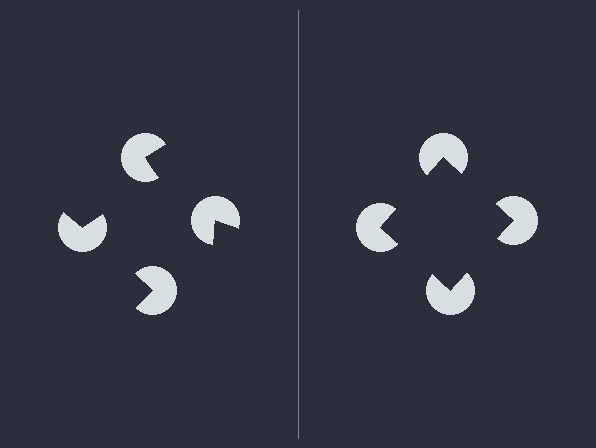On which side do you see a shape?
An illusory square appears on the right side. On the left side the wedge cuts are rotated, so no coherent shape forms.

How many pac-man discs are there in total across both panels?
8 — 4 on each side.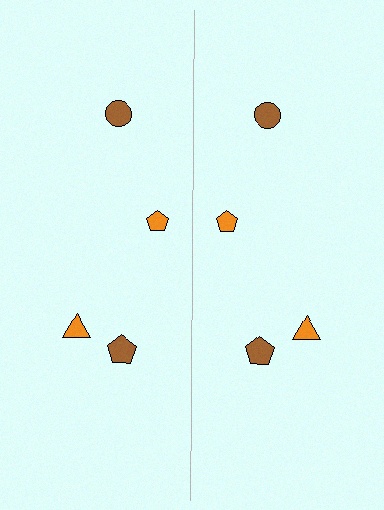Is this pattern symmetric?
Yes, this pattern has bilateral (reflection) symmetry.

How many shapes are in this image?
There are 8 shapes in this image.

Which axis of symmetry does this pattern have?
The pattern has a vertical axis of symmetry running through the center of the image.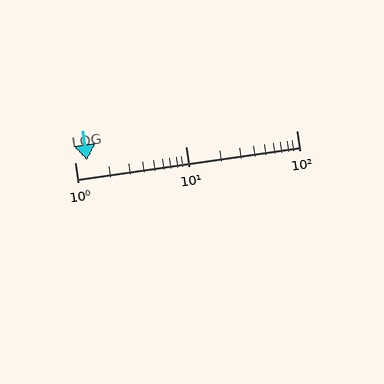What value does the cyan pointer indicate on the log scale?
The pointer indicates approximately 1.3.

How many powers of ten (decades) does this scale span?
The scale spans 2 decades, from 1 to 100.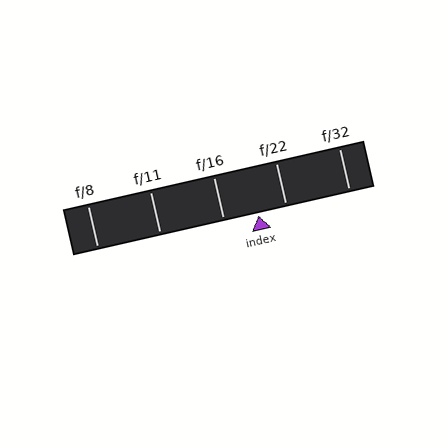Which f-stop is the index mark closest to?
The index mark is closest to f/22.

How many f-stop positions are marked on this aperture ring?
There are 5 f-stop positions marked.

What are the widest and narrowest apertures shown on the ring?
The widest aperture shown is f/8 and the narrowest is f/32.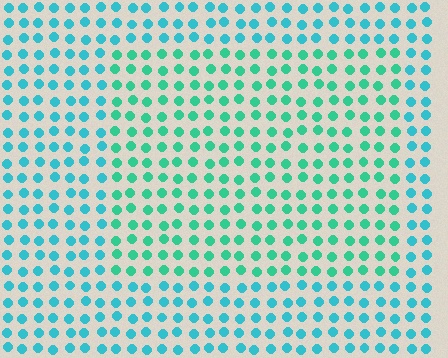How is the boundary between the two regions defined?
The boundary is defined purely by a slight shift in hue (about 28 degrees). Spacing, size, and orientation are identical on both sides.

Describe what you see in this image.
The image is filled with small cyan elements in a uniform arrangement. A rectangle-shaped region is visible where the elements are tinted to a slightly different hue, forming a subtle color boundary.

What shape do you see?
I see a rectangle.